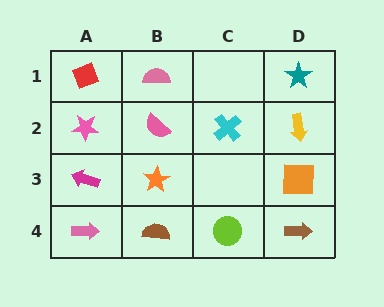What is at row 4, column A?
A pink arrow.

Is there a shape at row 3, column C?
No, that cell is empty.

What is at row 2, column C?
A cyan cross.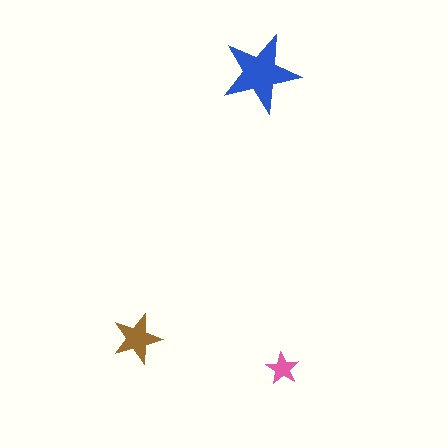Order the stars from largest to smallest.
the blue one, the brown one, the pink one.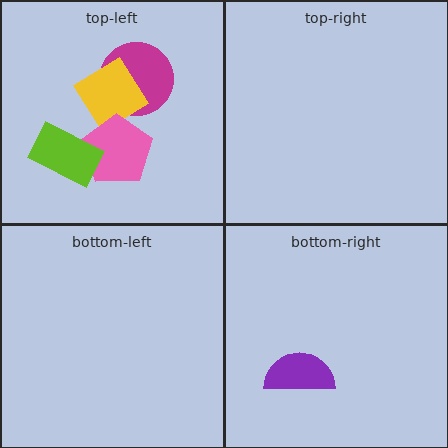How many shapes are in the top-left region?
4.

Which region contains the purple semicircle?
The bottom-right region.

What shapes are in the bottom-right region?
The purple semicircle.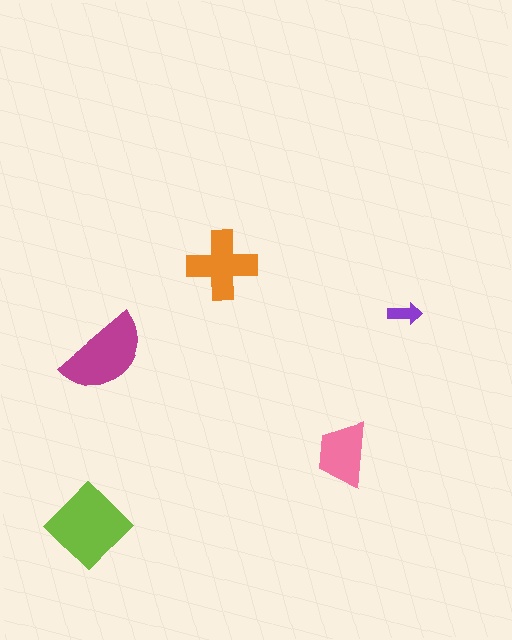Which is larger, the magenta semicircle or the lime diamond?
The lime diamond.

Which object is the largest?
The lime diamond.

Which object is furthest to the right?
The purple arrow is rightmost.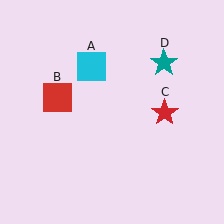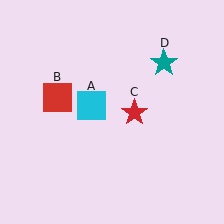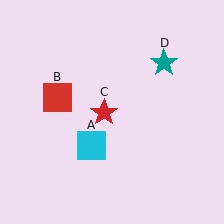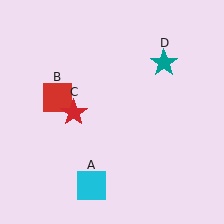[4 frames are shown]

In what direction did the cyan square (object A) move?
The cyan square (object A) moved down.